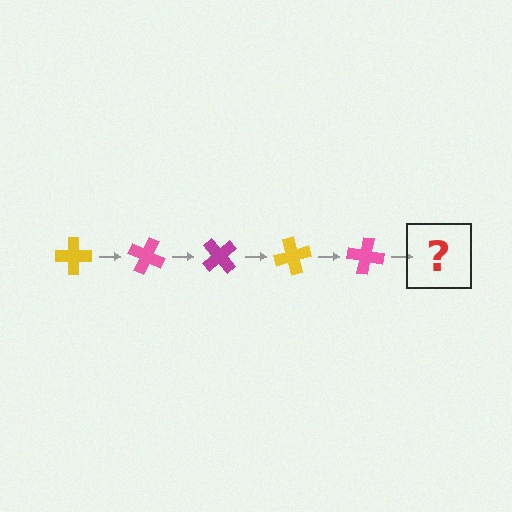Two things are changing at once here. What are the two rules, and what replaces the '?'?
The two rules are that it rotates 25 degrees each step and the color cycles through yellow, pink, and magenta. The '?' should be a magenta cross, rotated 125 degrees from the start.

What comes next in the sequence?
The next element should be a magenta cross, rotated 125 degrees from the start.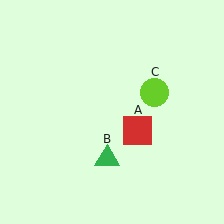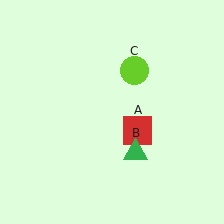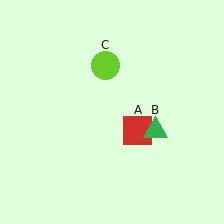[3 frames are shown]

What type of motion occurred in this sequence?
The green triangle (object B), lime circle (object C) rotated counterclockwise around the center of the scene.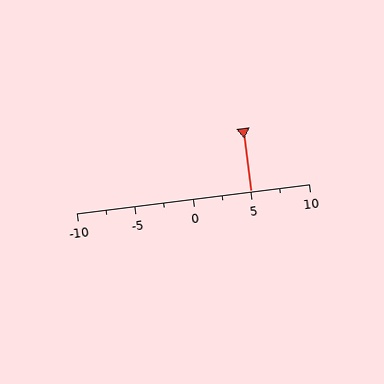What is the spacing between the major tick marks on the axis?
The major ticks are spaced 5 apart.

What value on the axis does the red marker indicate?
The marker indicates approximately 5.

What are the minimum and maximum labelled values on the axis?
The axis runs from -10 to 10.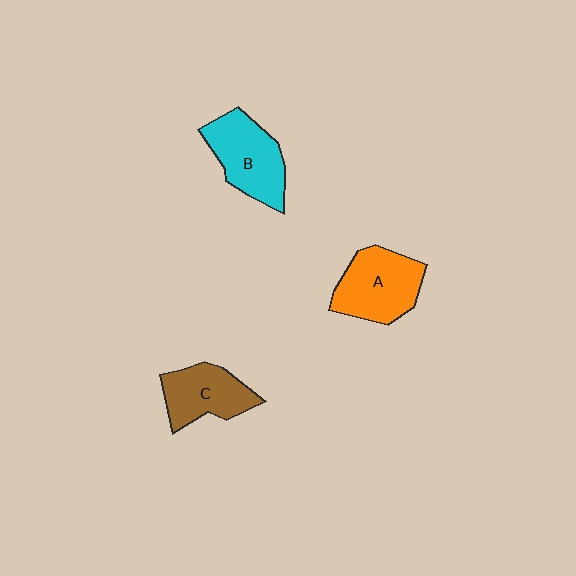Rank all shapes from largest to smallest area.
From largest to smallest: A (orange), B (cyan), C (brown).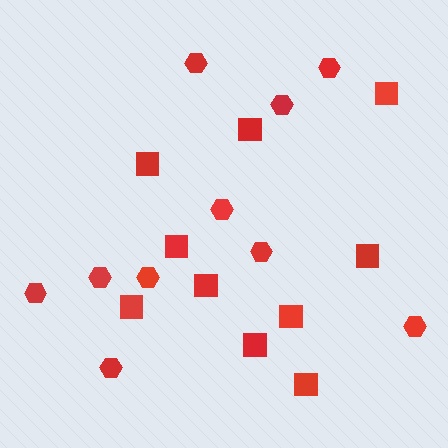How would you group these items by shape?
There are 2 groups: one group of squares (10) and one group of hexagons (10).